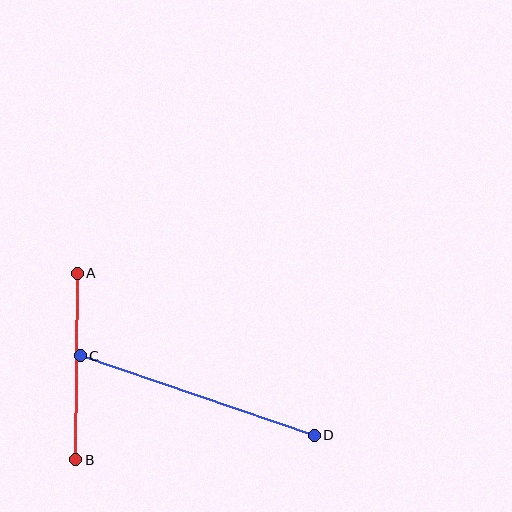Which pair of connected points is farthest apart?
Points C and D are farthest apart.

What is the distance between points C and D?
The distance is approximately 247 pixels.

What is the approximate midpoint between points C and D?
The midpoint is at approximately (197, 395) pixels.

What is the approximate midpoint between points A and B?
The midpoint is at approximately (77, 366) pixels.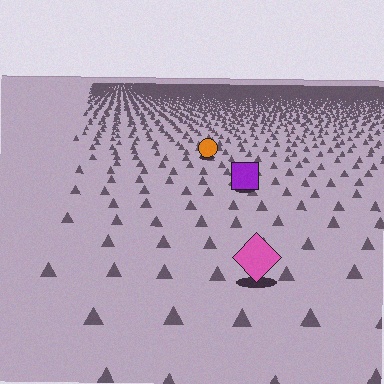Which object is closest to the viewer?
The pink diamond is closest. The texture marks near it are larger and more spread out.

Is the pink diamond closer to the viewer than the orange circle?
Yes. The pink diamond is closer — you can tell from the texture gradient: the ground texture is coarser near it.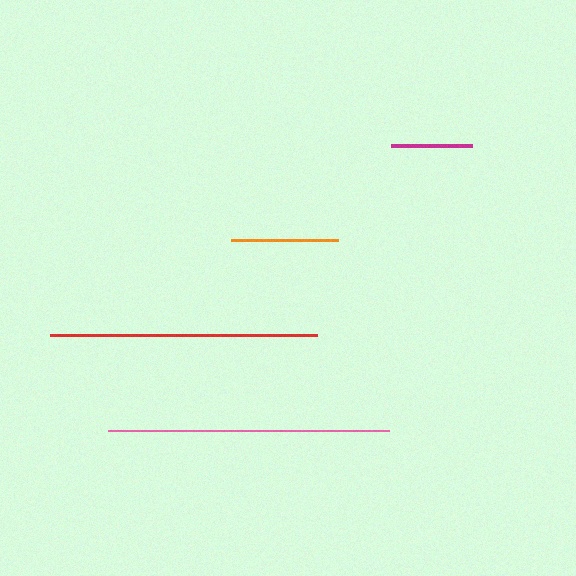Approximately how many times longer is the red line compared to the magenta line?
The red line is approximately 3.3 times the length of the magenta line.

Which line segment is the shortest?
The magenta line is the shortest at approximately 81 pixels.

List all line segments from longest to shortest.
From longest to shortest: pink, red, orange, magenta.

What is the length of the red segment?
The red segment is approximately 266 pixels long.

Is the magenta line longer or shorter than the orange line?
The orange line is longer than the magenta line.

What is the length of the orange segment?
The orange segment is approximately 107 pixels long.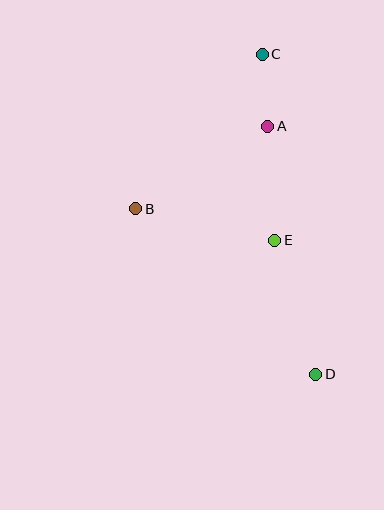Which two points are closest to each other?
Points A and C are closest to each other.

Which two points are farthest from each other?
Points C and D are farthest from each other.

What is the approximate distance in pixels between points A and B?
The distance between A and B is approximately 156 pixels.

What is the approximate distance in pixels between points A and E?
The distance between A and E is approximately 115 pixels.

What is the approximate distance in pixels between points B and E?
The distance between B and E is approximately 143 pixels.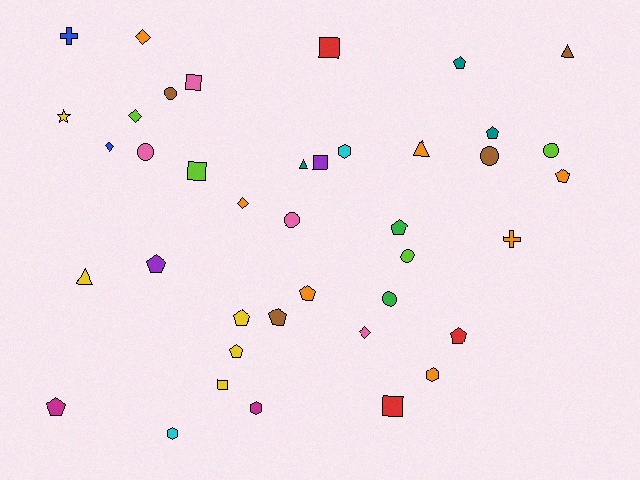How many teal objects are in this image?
There are 3 teal objects.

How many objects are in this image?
There are 40 objects.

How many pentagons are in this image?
There are 11 pentagons.